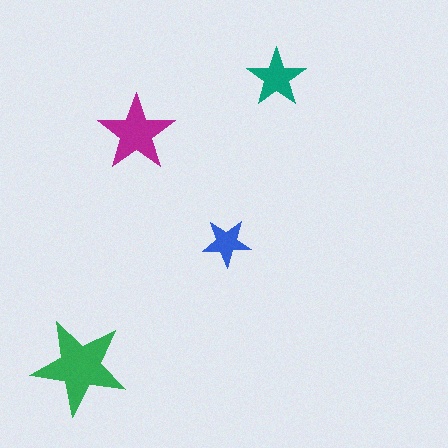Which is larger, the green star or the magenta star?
The green one.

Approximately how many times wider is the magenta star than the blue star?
About 1.5 times wider.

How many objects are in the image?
There are 4 objects in the image.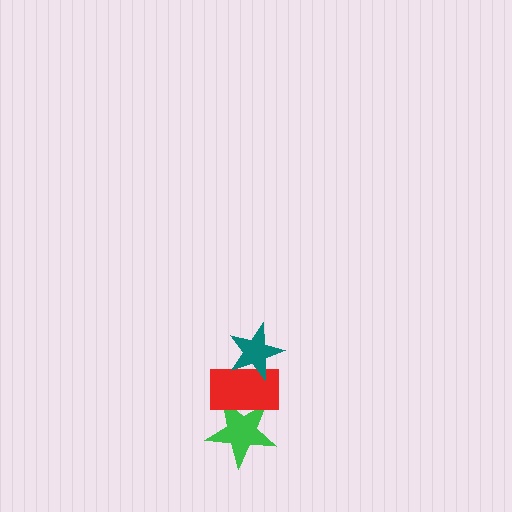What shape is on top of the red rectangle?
The teal star is on top of the red rectangle.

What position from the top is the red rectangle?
The red rectangle is 2nd from the top.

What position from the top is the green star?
The green star is 3rd from the top.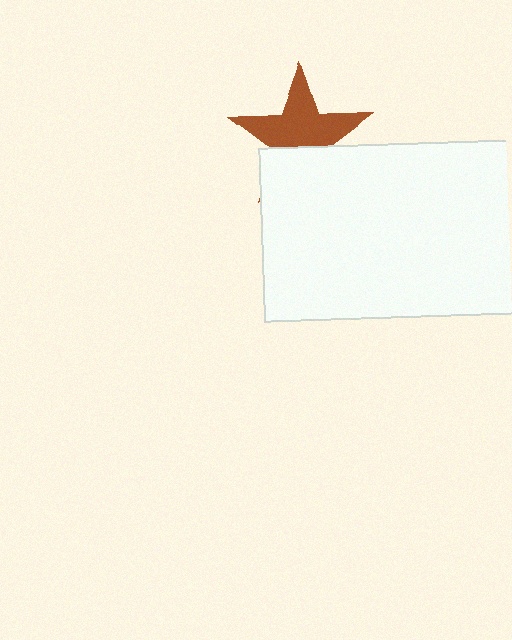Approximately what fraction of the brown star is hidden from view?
Roughly 38% of the brown star is hidden behind the white rectangle.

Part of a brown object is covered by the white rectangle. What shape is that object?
It is a star.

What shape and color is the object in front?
The object in front is a white rectangle.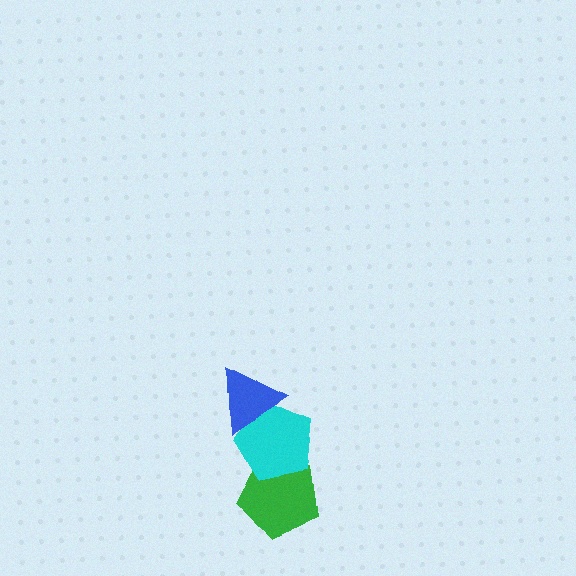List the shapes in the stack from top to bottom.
From top to bottom: the blue triangle, the cyan pentagon, the green pentagon.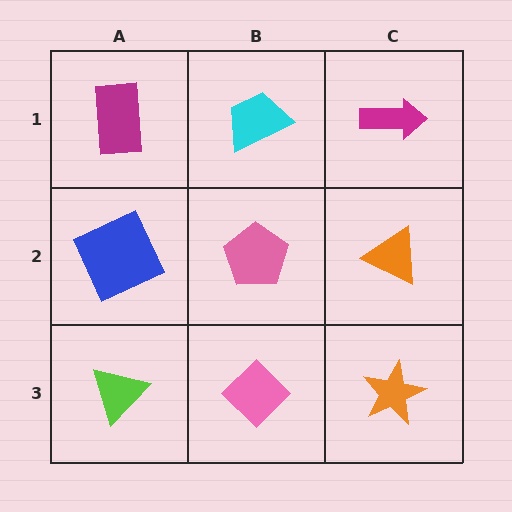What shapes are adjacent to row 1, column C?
An orange triangle (row 2, column C), a cyan trapezoid (row 1, column B).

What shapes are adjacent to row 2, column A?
A magenta rectangle (row 1, column A), a lime triangle (row 3, column A), a pink pentagon (row 2, column B).